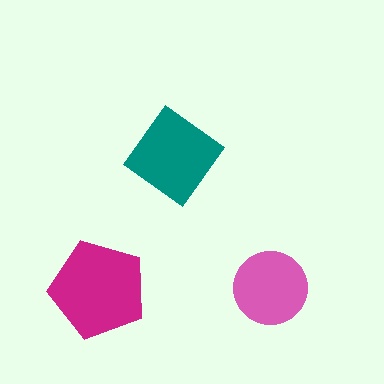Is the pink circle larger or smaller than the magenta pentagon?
Smaller.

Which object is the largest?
The magenta pentagon.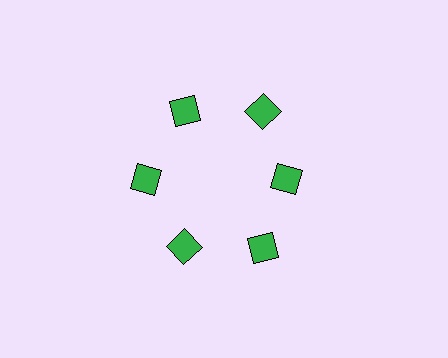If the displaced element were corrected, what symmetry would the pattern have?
It would have 6-fold rotational symmetry — the pattern would map onto itself every 60 degrees.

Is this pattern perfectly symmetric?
No. The 6 green squares are arranged in a ring, but one element near the 3 o'clock position is pulled inward toward the center, breaking the 6-fold rotational symmetry.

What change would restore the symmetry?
The symmetry would be restored by moving it outward, back onto the ring so that all 6 squares sit at equal angles and equal distance from the center.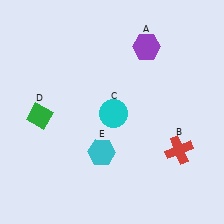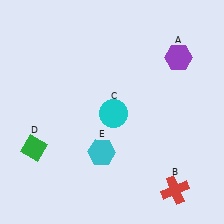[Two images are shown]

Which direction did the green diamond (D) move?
The green diamond (D) moved down.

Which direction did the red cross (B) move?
The red cross (B) moved down.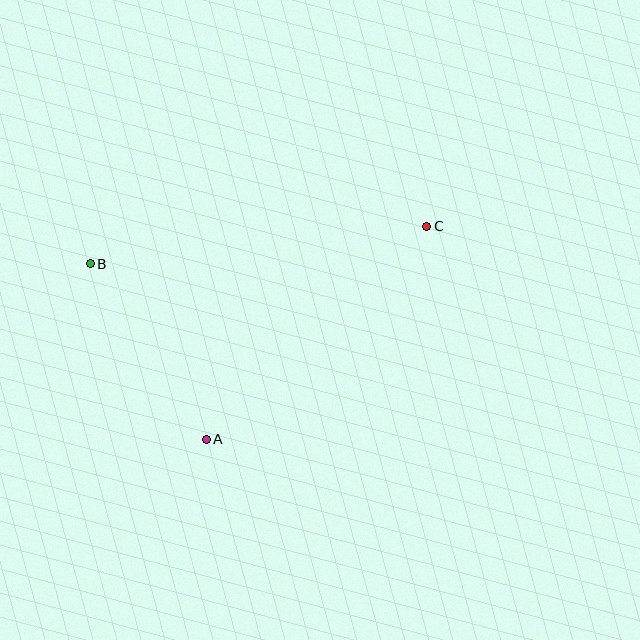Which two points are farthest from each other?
Points B and C are farthest from each other.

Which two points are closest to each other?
Points A and B are closest to each other.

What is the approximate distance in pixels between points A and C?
The distance between A and C is approximately 307 pixels.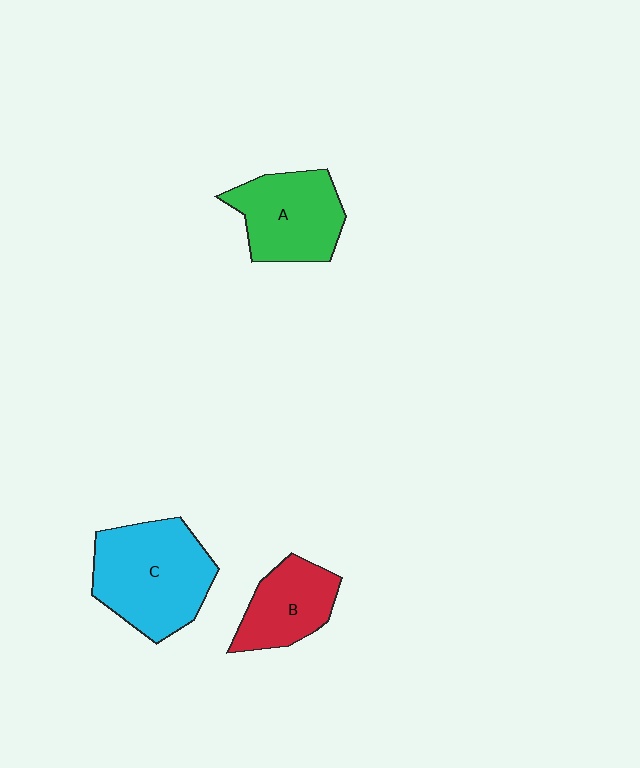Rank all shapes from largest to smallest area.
From largest to smallest: C (cyan), A (green), B (red).